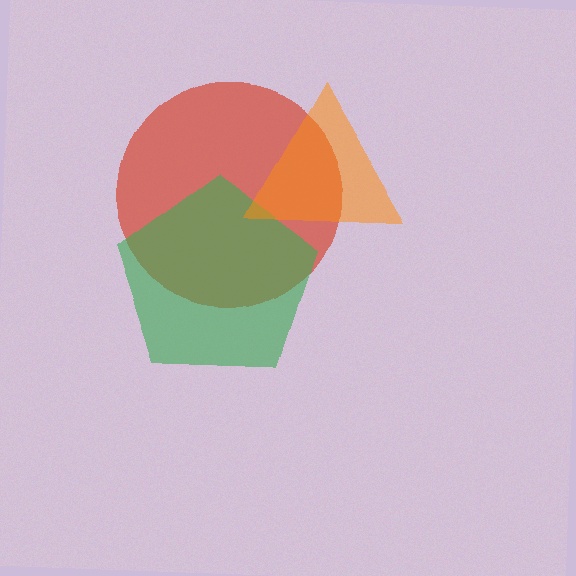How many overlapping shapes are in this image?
There are 3 overlapping shapes in the image.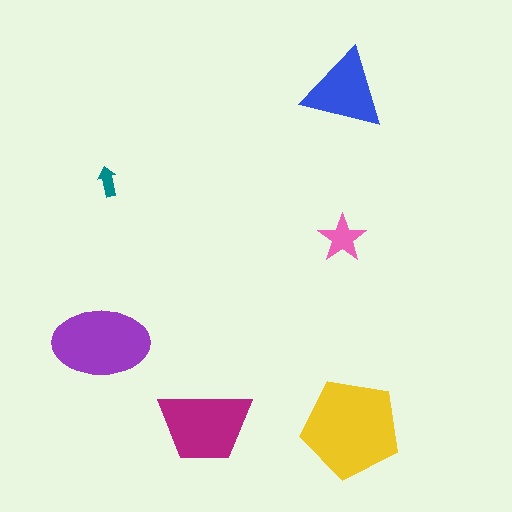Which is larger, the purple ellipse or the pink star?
The purple ellipse.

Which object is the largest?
The yellow pentagon.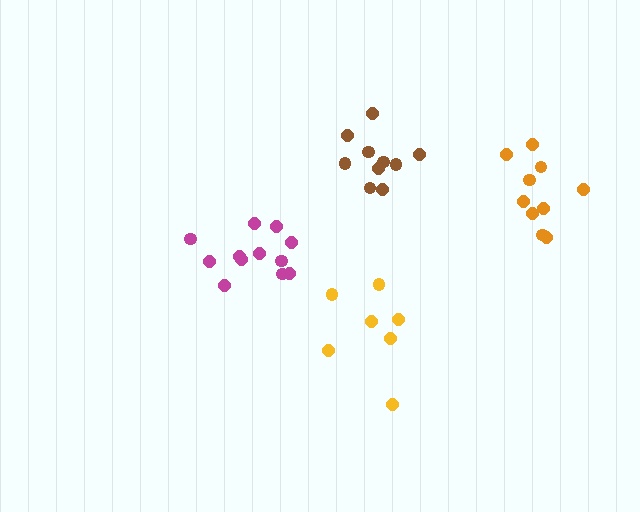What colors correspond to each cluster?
The clusters are colored: orange, magenta, brown, yellow.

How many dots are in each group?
Group 1: 10 dots, Group 2: 12 dots, Group 3: 10 dots, Group 4: 7 dots (39 total).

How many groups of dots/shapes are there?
There are 4 groups.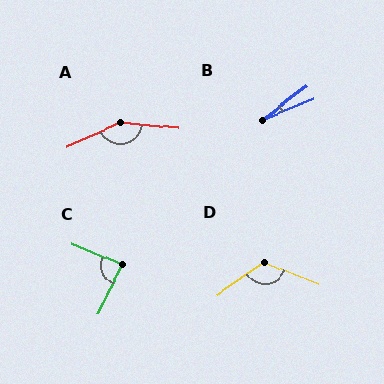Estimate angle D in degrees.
Approximately 123 degrees.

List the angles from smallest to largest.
B (15°), C (85°), D (123°), A (150°).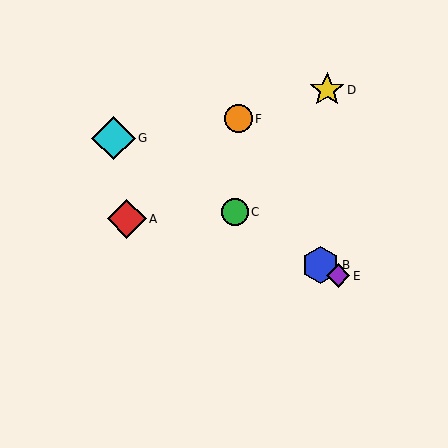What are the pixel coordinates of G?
Object G is at (114, 138).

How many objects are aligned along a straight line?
4 objects (B, C, E, G) are aligned along a straight line.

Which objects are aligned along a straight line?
Objects B, C, E, G are aligned along a straight line.